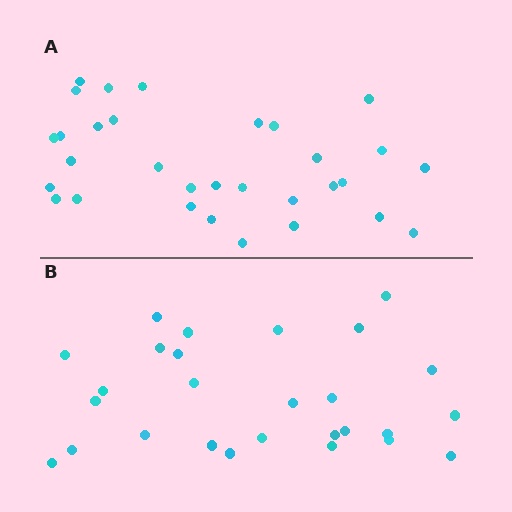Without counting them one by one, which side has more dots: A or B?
Region A (the top region) has more dots.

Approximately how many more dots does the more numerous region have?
Region A has about 4 more dots than region B.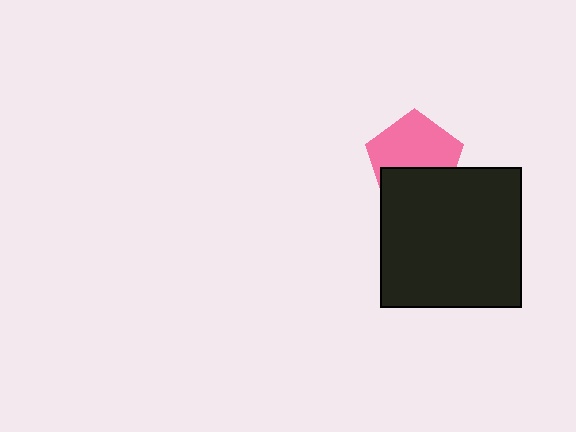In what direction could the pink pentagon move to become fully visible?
The pink pentagon could move up. That would shift it out from behind the black square entirely.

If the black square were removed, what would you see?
You would see the complete pink pentagon.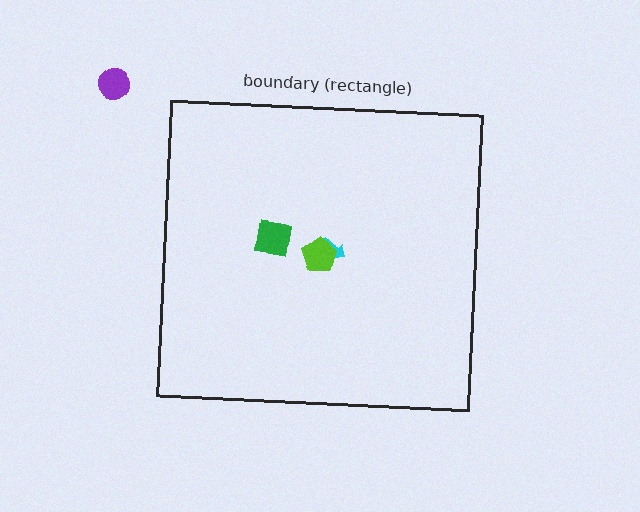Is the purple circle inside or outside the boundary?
Outside.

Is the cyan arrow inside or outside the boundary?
Inside.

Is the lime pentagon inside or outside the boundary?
Inside.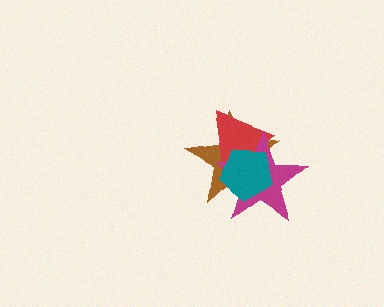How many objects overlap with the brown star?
3 objects overlap with the brown star.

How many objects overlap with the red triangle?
3 objects overlap with the red triangle.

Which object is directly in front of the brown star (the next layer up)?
The red triangle is directly in front of the brown star.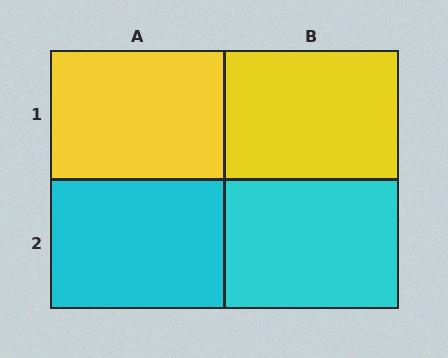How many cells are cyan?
2 cells are cyan.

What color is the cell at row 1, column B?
Yellow.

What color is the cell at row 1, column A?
Yellow.